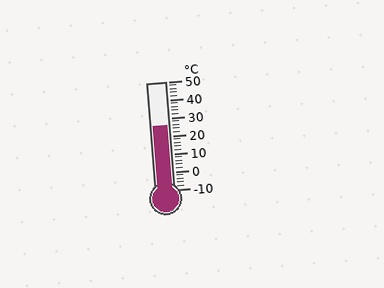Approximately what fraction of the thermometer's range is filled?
The thermometer is filled to approximately 60% of its range.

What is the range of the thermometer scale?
The thermometer scale ranges from -10°C to 50°C.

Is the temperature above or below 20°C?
The temperature is above 20°C.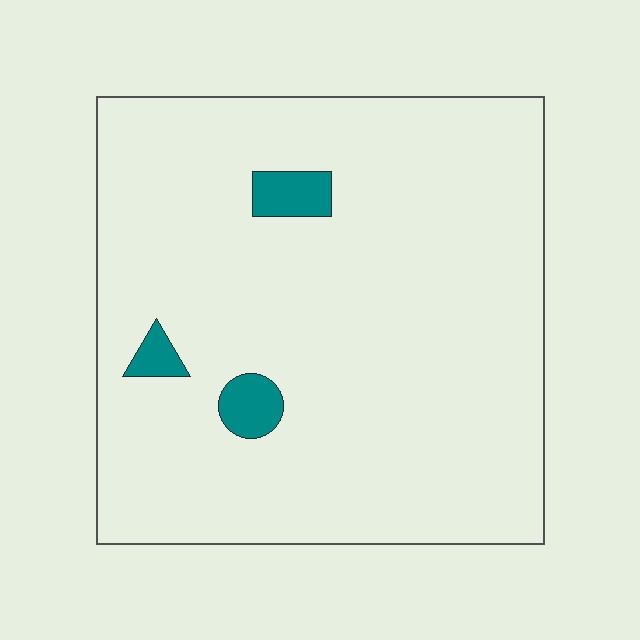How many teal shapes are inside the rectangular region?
3.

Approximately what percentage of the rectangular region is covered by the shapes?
Approximately 5%.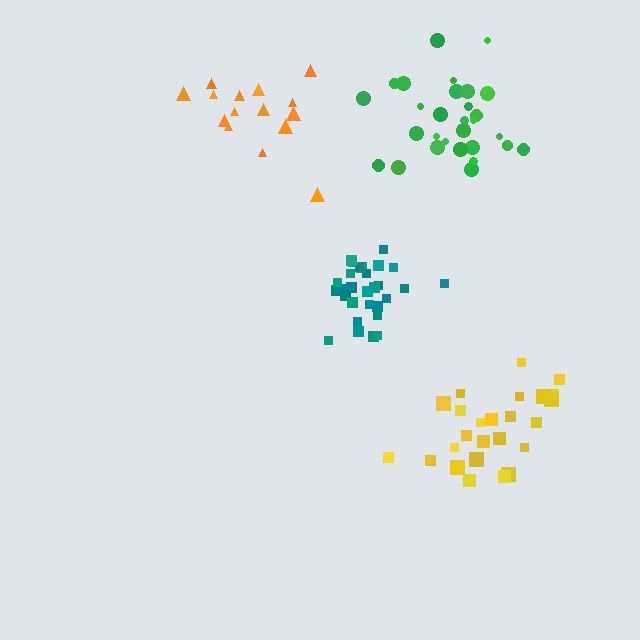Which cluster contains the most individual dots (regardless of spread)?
Green (32).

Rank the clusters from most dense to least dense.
teal, green, orange, yellow.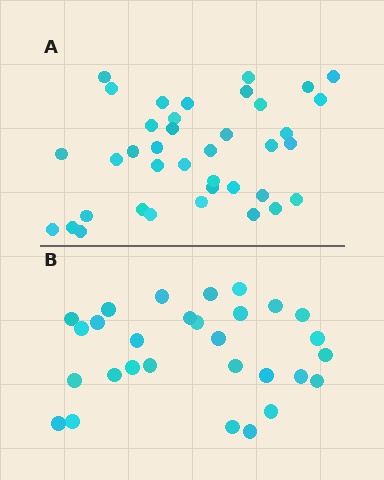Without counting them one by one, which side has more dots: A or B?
Region A (the top region) has more dots.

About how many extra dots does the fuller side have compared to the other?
Region A has roughly 8 or so more dots than region B.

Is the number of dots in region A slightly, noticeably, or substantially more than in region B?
Region A has noticeably more, but not dramatically so. The ratio is roughly 1.3 to 1.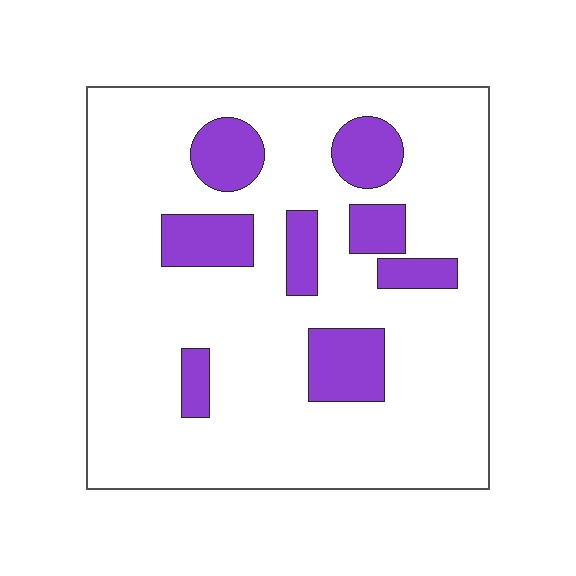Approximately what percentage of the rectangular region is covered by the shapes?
Approximately 20%.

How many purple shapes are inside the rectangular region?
8.